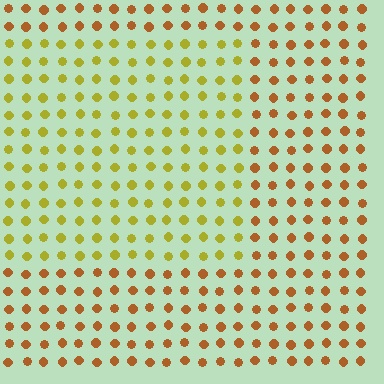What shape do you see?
I see a rectangle.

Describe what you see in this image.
The image is filled with small brown elements in a uniform arrangement. A rectangle-shaped region is visible where the elements are tinted to a slightly different hue, forming a subtle color boundary.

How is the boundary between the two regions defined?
The boundary is defined purely by a slight shift in hue (about 37 degrees). Spacing, size, and orientation are identical on both sides.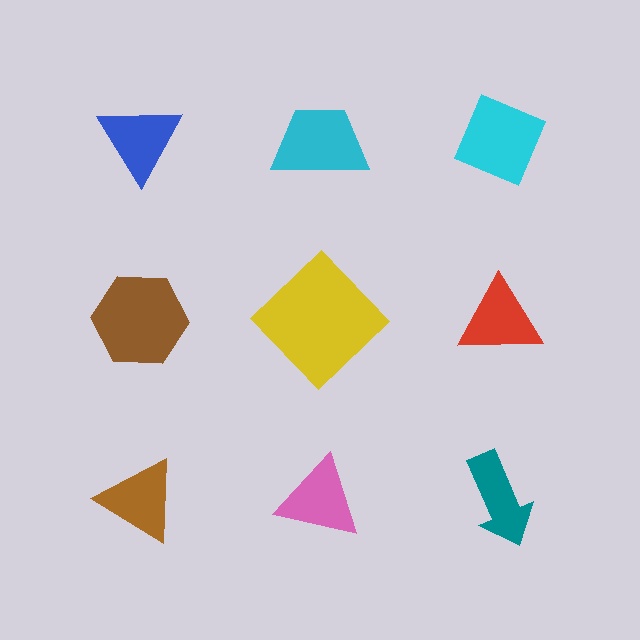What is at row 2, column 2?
A yellow diamond.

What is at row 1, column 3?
A cyan diamond.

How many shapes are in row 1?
3 shapes.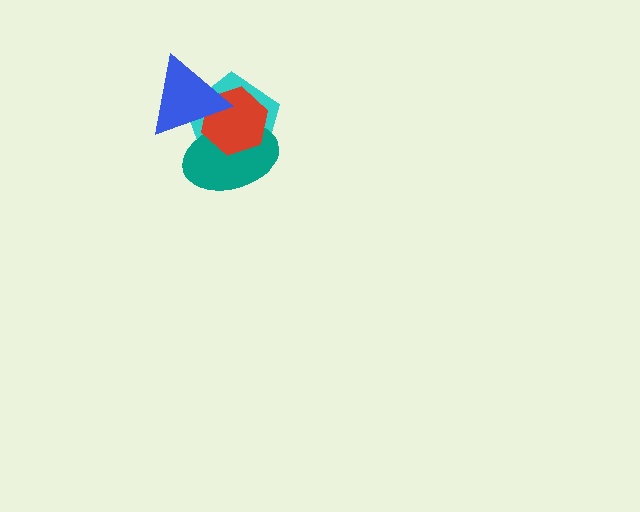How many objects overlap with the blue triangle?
3 objects overlap with the blue triangle.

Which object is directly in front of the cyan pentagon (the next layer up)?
The teal ellipse is directly in front of the cyan pentagon.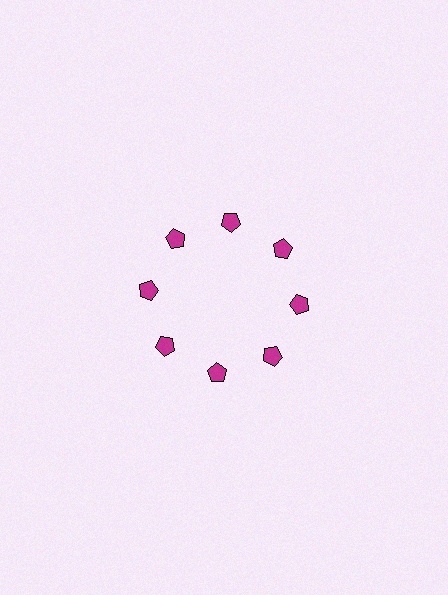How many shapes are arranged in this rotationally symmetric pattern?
There are 8 shapes, arranged in 8 groups of 1.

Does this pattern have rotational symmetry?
Yes, this pattern has 8-fold rotational symmetry. It looks the same after rotating 45 degrees around the center.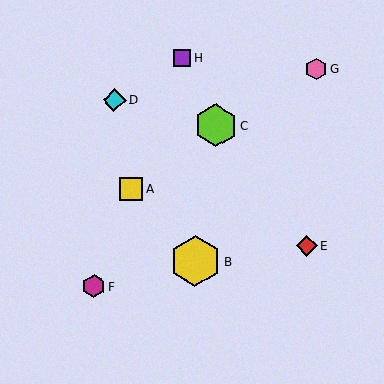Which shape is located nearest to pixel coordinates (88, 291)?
The magenta hexagon (labeled F) at (94, 286) is nearest to that location.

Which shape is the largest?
The yellow hexagon (labeled B) is the largest.